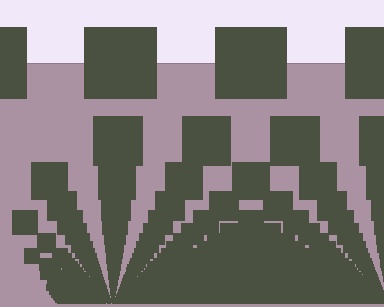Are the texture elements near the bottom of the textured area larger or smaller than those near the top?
Smaller. The gradient is inverted — elements near the bottom are smaller and denser.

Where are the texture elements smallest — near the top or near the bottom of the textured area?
Near the bottom.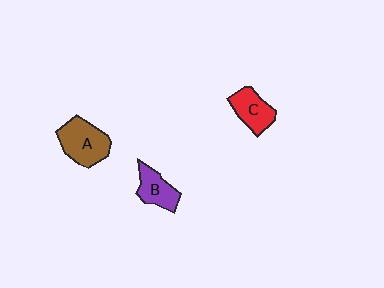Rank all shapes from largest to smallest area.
From largest to smallest: A (brown), C (red), B (purple).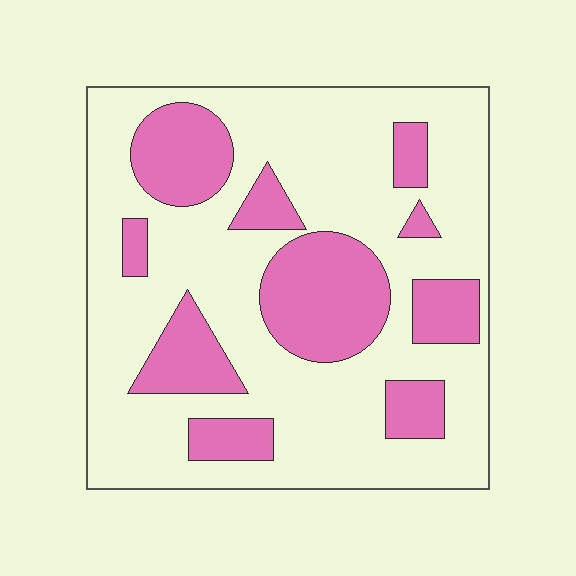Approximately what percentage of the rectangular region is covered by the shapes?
Approximately 30%.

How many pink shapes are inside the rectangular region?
10.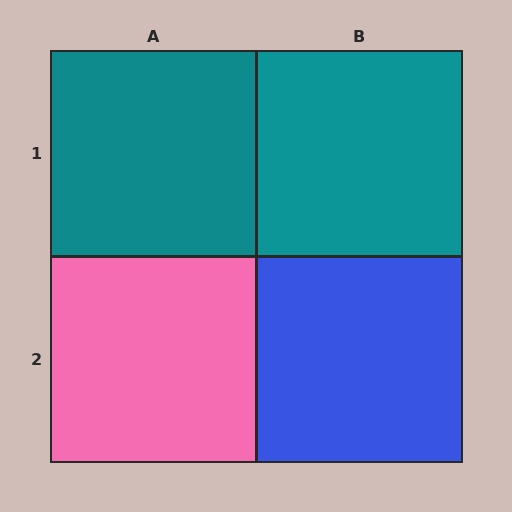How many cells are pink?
1 cell is pink.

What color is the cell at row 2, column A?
Pink.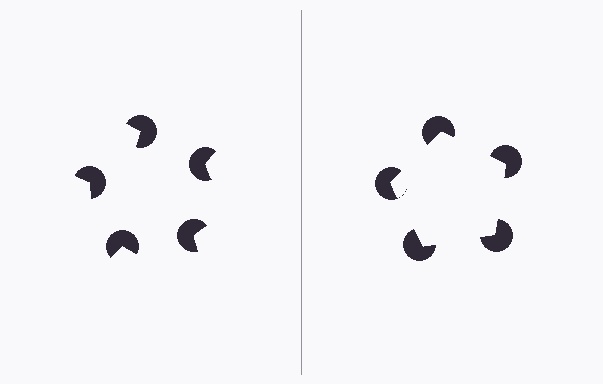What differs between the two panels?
The pac-man discs are positioned identically on both sides; only the wedge orientations differ. On the right they align to a pentagon; on the left they are misaligned.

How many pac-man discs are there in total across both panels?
10 — 5 on each side.